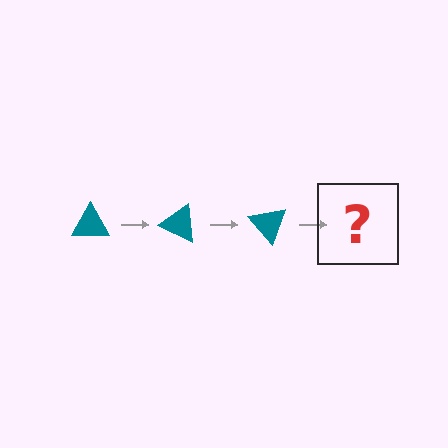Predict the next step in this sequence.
The next step is a teal triangle rotated 75 degrees.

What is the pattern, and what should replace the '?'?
The pattern is that the triangle rotates 25 degrees each step. The '?' should be a teal triangle rotated 75 degrees.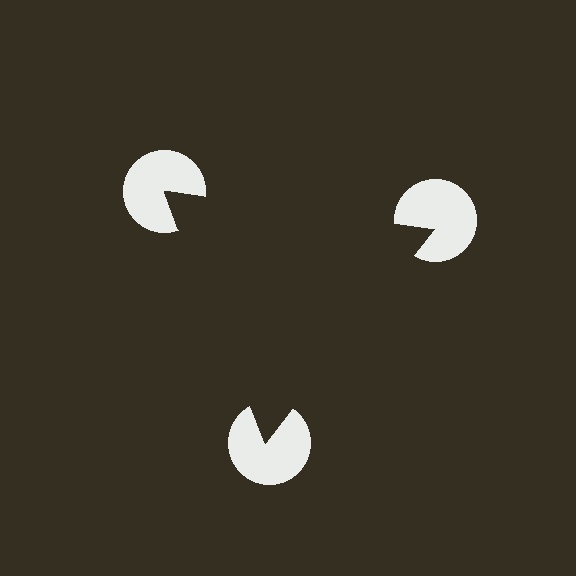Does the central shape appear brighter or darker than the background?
It typically appears slightly darker than the background, even though no actual brightness change is drawn.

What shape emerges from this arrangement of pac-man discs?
An illusory triangle — its edges are inferred from the aligned wedge cuts in the pac-man discs, not physically drawn.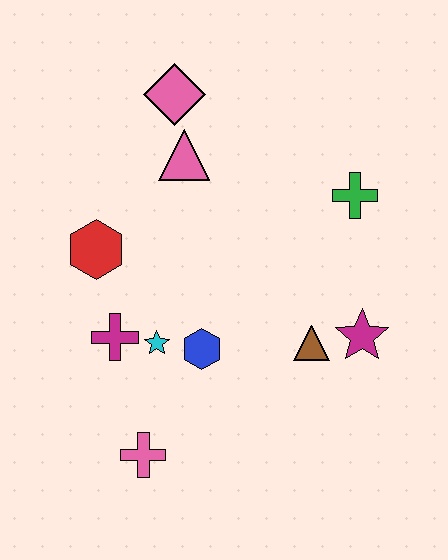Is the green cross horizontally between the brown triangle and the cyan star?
No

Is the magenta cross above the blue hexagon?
Yes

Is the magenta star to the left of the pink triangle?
No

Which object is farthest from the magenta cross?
The green cross is farthest from the magenta cross.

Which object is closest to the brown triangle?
The magenta star is closest to the brown triangle.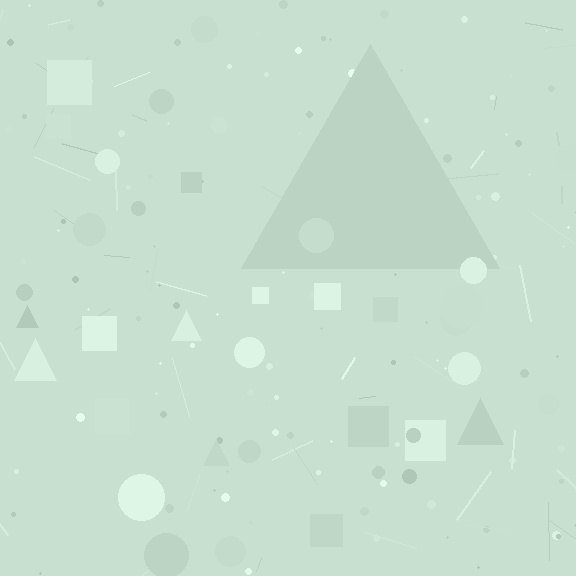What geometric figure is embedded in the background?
A triangle is embedded in the background.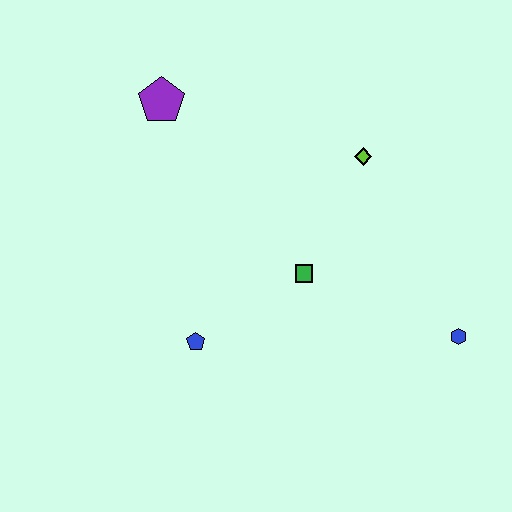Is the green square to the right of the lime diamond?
No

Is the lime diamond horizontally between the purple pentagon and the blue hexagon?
Yes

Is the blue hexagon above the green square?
No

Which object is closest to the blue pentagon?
The green square is closest to the blue pentagon.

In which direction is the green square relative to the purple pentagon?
The green square is below the purple pentagon.